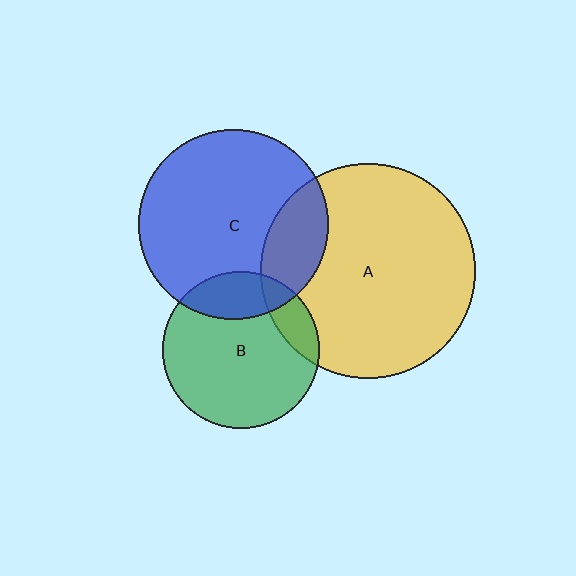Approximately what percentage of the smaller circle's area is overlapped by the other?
Approximately 20%.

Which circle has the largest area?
Circle A (yellow).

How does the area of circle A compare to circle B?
Approximately 1.9 times.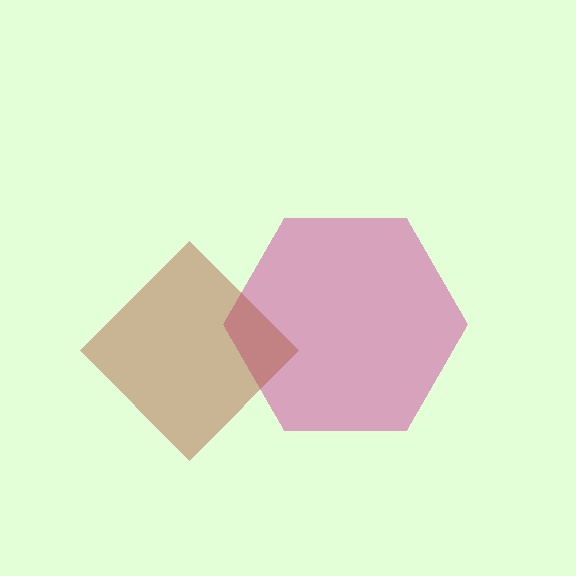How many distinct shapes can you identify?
There are 2 distinct shapes: a magenta hexagon, a brown diamond.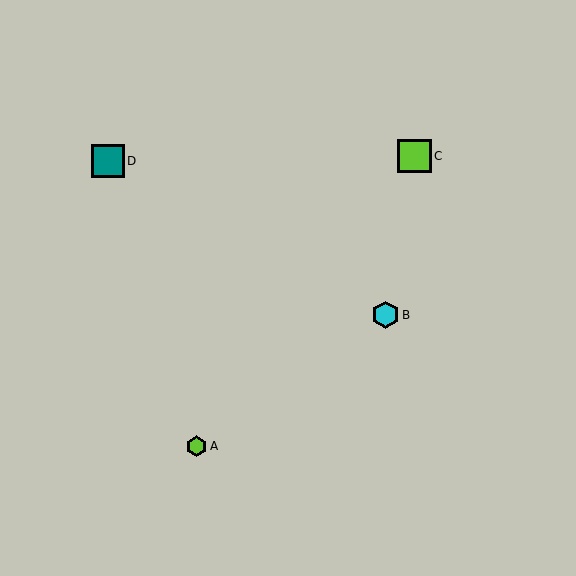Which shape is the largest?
The lime square (labeled C) is the largest.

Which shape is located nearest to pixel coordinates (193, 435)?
The lime hexagon (labeled A) at (197, 446) is nearest to that location.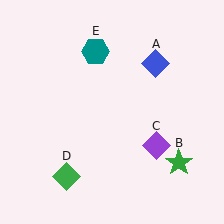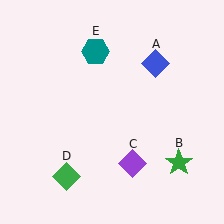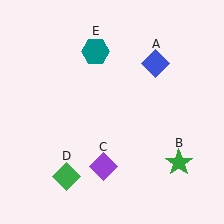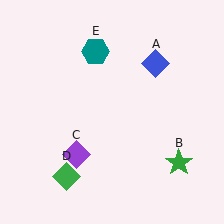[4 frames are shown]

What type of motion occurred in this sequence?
The purple diamond (object C) rotated clockwise around the center of the scene.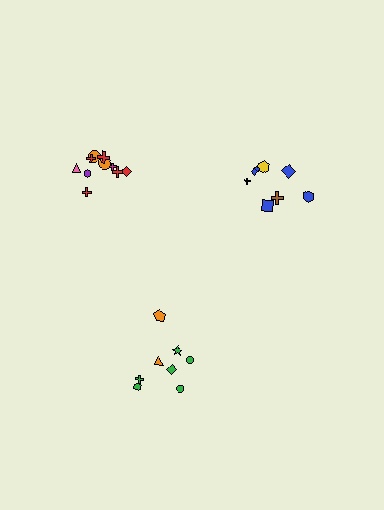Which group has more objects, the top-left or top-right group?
The top-left group.